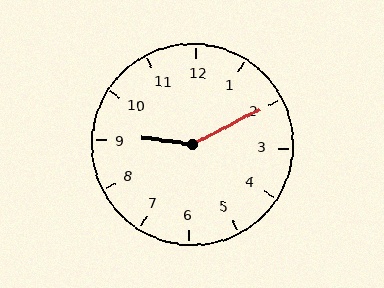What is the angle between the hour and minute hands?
Approximately 145 degrees.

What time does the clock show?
9:10.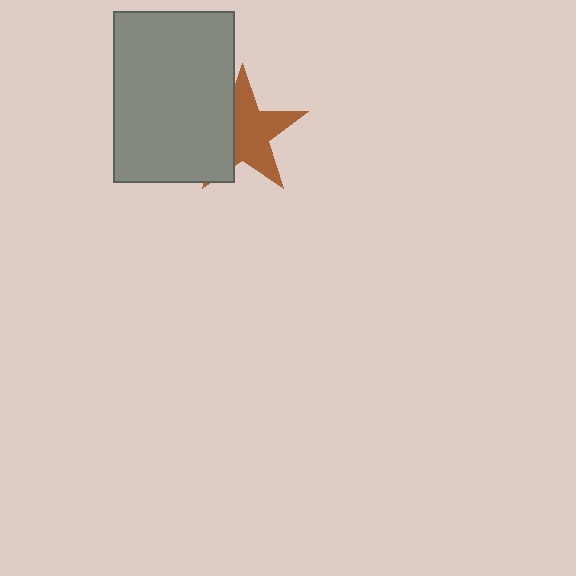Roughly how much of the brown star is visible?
About half of it is visible (roughly 62%).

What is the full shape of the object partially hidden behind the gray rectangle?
The partially hidden object is a brown star.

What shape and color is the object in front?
The object in front is a gray rectangle.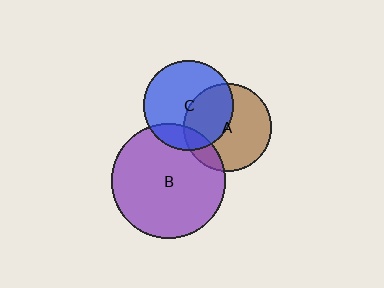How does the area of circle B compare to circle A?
Approximately 1.7 times.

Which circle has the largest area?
Circle B (purple).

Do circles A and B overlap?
Yes.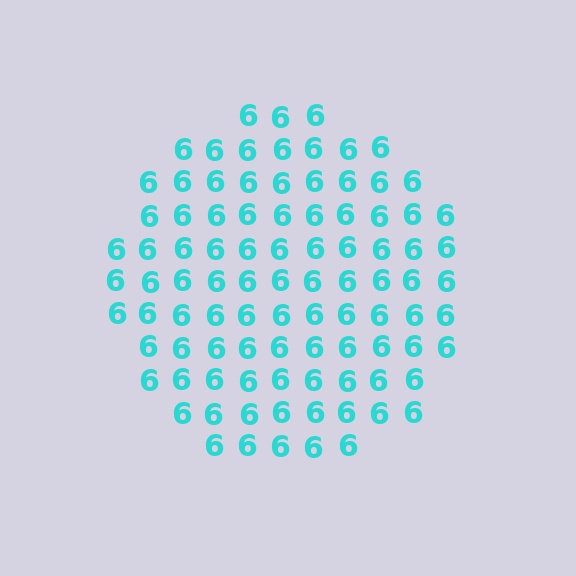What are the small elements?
The small elements are digit 6's.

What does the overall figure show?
The overall figure shows a circle.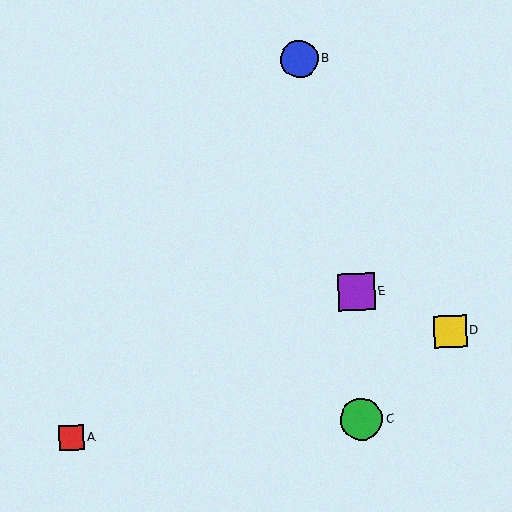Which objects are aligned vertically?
Objects C, E are aligned vertically.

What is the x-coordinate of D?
Object D is at x≈450.